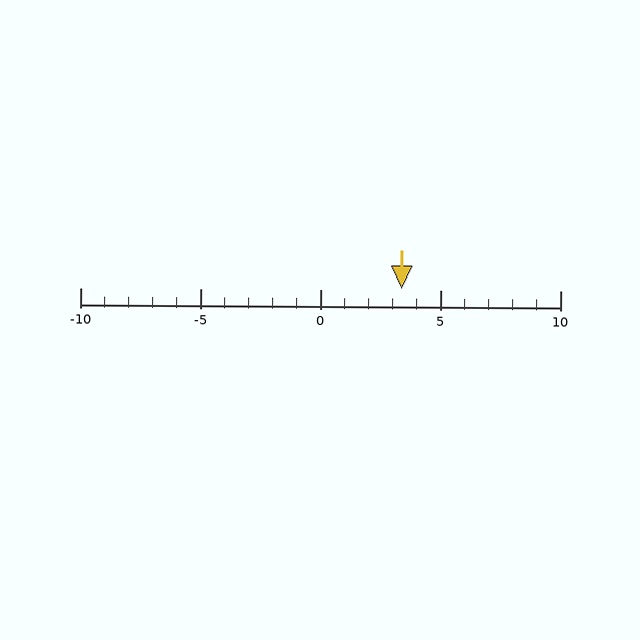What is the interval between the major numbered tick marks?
The major tick marks are spaced 5 units apart.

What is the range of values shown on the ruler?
The ruler shows values from -10 to 10.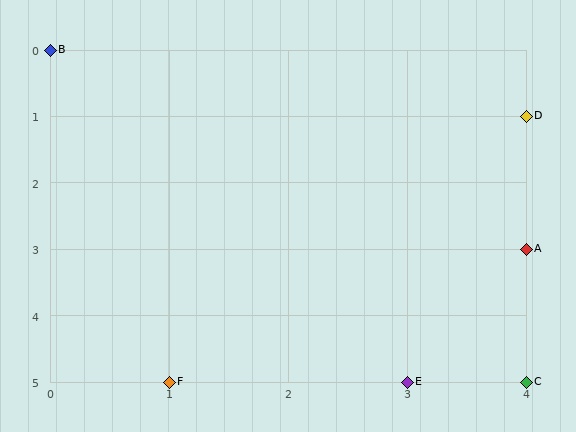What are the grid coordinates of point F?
Point F is at grid coordinates (1, 5).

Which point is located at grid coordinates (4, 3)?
Point A is at (4, 3).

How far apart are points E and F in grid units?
Points E and F are 2 columns apart.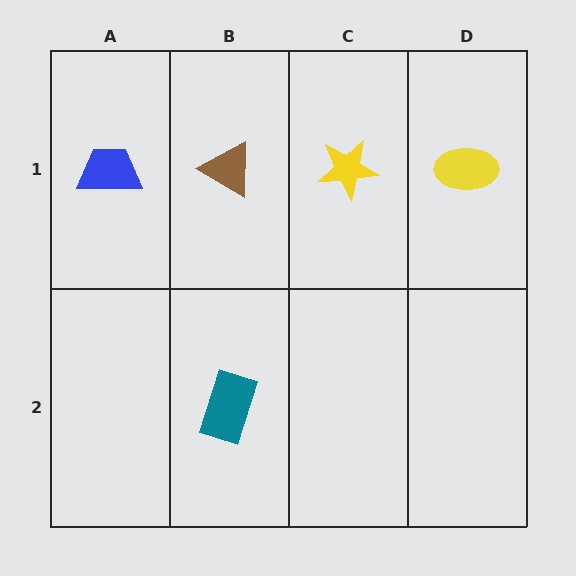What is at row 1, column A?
A blue trapezoid.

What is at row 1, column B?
A brown triangle.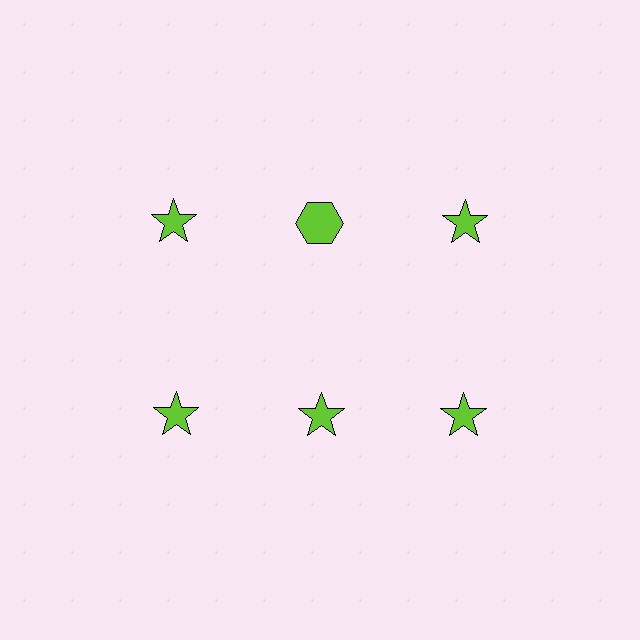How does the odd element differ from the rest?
It has a different shape: hexagon instead of star.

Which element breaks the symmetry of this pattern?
The lime hexagon in the top row, second from left column breaks the symmetry. All other shapes are lime stars.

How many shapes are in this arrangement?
There are 6 shapes arranged in a grid pattern.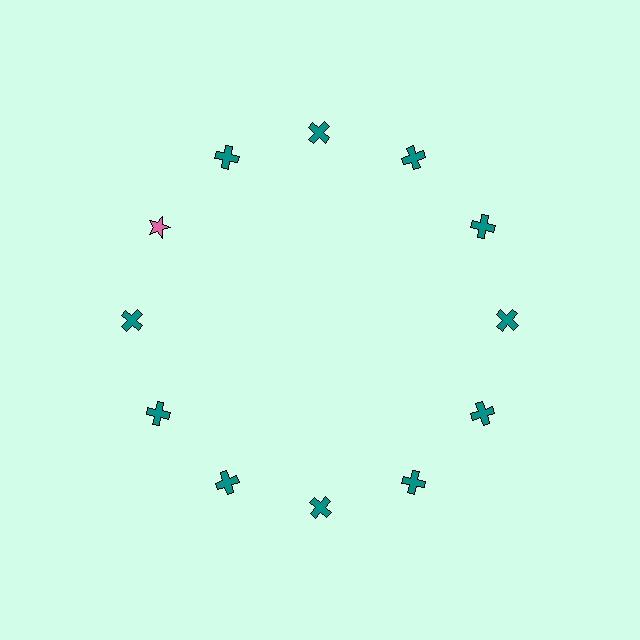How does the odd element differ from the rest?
It differs in both color (pink instead of teal) and shape (star instead of cross).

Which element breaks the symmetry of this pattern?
The pink star at roughly the 10 o'clock position breaks the symmetry. All other shapes are teal crosses.